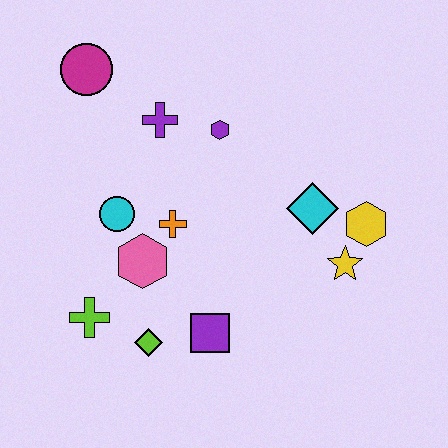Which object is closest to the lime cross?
The lime diamond is closest to the lime cross.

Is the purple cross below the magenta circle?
Yes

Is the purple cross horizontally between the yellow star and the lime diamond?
Yes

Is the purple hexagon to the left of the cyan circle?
No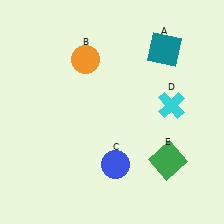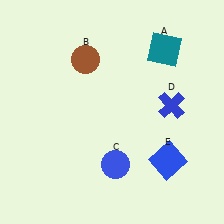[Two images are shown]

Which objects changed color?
B changed from orange to brown. D changed from cyan to blue. E changed from green to blue.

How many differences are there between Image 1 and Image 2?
There are 3 differences between the two images.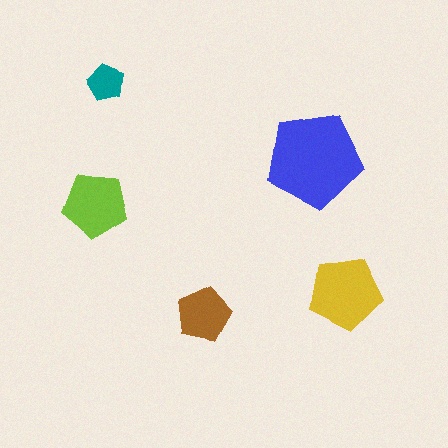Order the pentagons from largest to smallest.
the blue one, the yellow one, the lime one, the brown one, the teal one.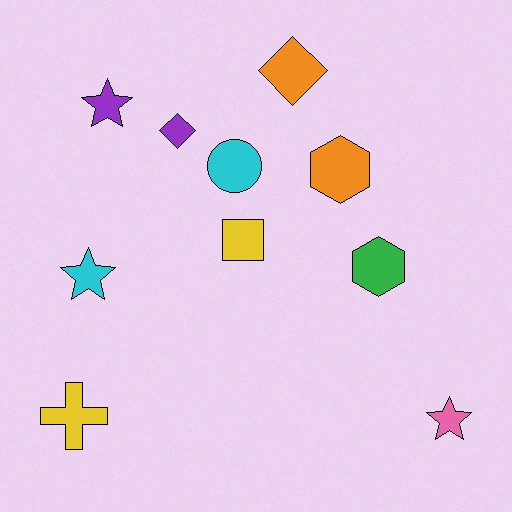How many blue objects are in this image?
There are no blue objects.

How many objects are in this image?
There are 10 objects.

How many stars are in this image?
There are 3 stars.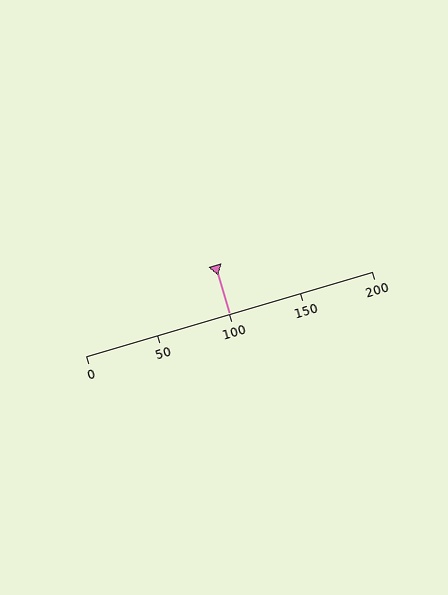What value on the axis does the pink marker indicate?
The marker indicates approximately 100.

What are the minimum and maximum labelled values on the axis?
The axis runs from 0 to 200.